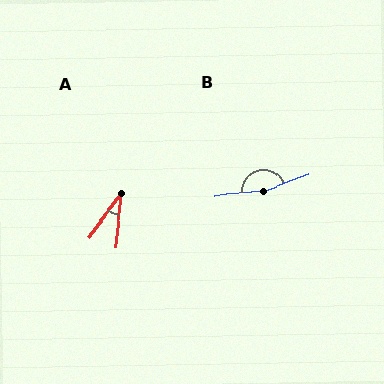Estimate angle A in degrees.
Approximately 31 degrees.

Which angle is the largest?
B, at approximately 165 degrees.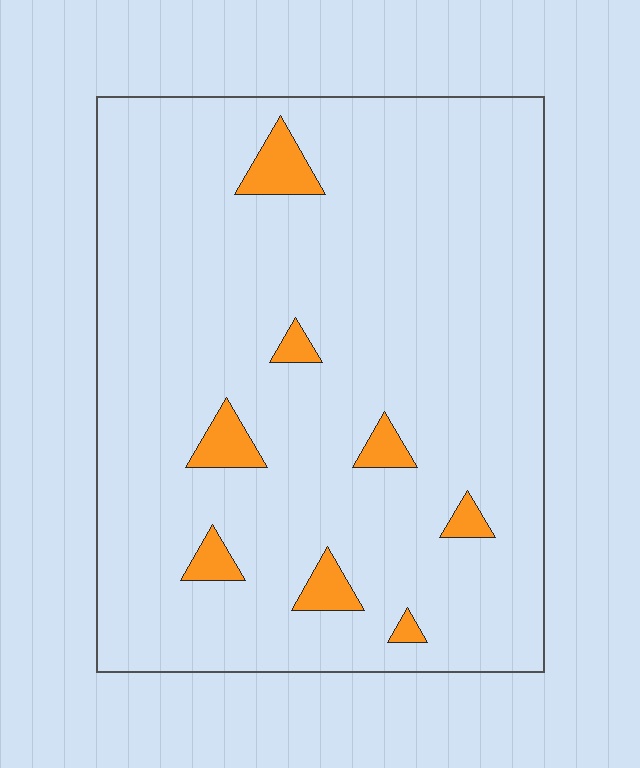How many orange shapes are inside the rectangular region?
8.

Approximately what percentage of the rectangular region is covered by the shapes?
Approximately 5%.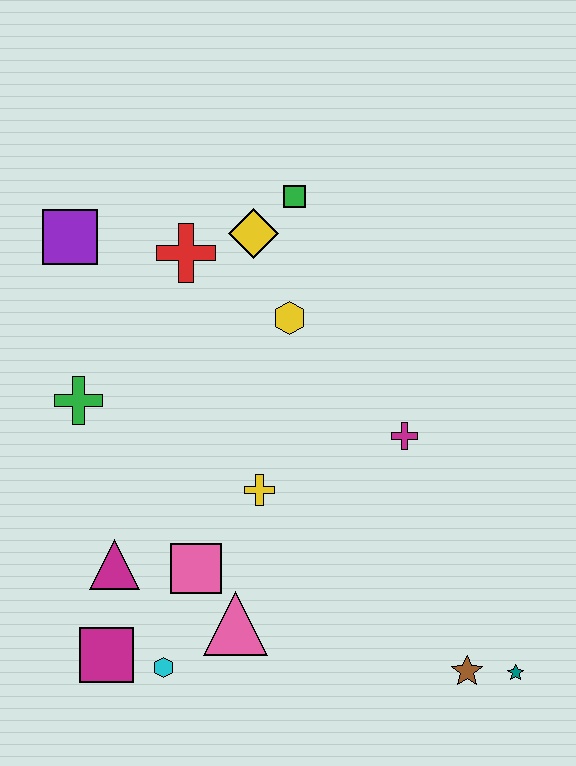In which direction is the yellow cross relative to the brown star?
The yellow cross is to the left of the brown star.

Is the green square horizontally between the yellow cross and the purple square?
No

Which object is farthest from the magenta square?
The green square is farthest from the magenta square.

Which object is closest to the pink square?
The pink triangle is closest to the pink square.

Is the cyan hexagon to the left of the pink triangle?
Yes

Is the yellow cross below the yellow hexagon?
Yes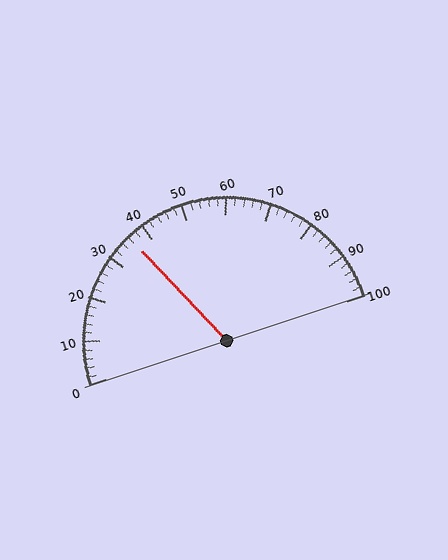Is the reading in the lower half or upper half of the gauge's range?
The reading is in the lower half of the range (0 to 100).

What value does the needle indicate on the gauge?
The needle indicates approximately 36.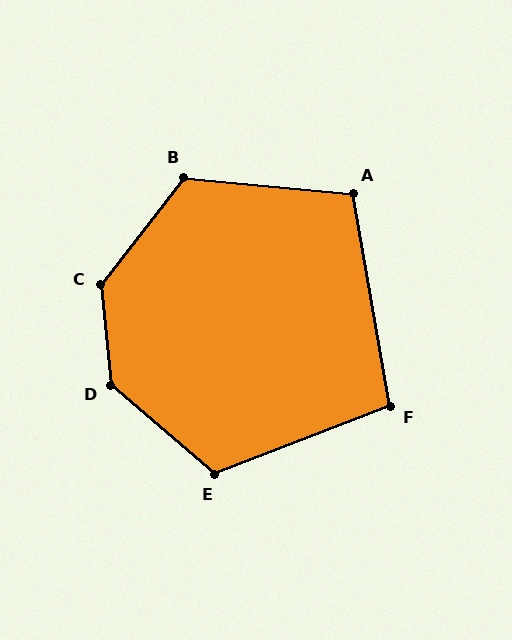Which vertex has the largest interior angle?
C, at approximately 136 degrees.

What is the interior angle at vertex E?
Approximately 119 degrees (obtuse).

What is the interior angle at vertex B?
Approximately 122 degrees (obtuse).